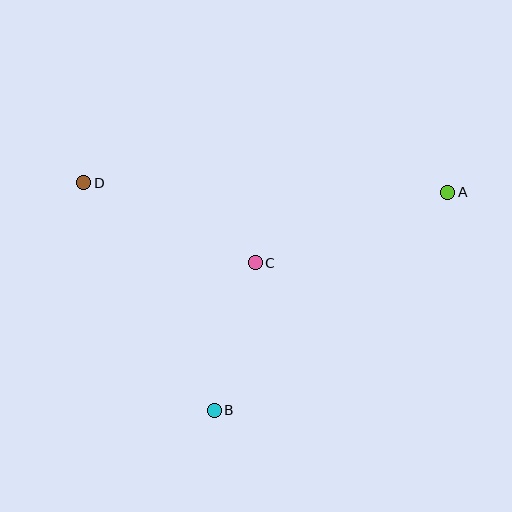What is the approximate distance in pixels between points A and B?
The distance between A and B is approximately 319 pixels.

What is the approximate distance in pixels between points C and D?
The distance between C and D is approximately 189 pixels.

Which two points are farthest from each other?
Points A and D are farthest from each other.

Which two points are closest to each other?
Points B and C are closest to each other.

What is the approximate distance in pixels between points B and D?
The distance between B and D is approximately 262 pixels.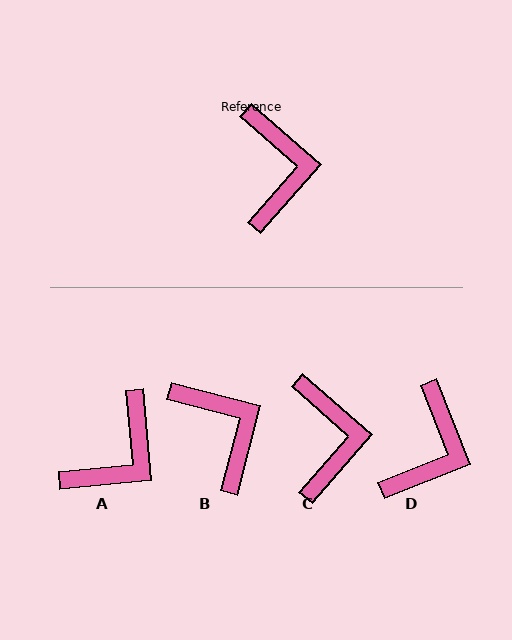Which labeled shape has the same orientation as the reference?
C.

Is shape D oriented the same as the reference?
No, it is off by about 28 degrees.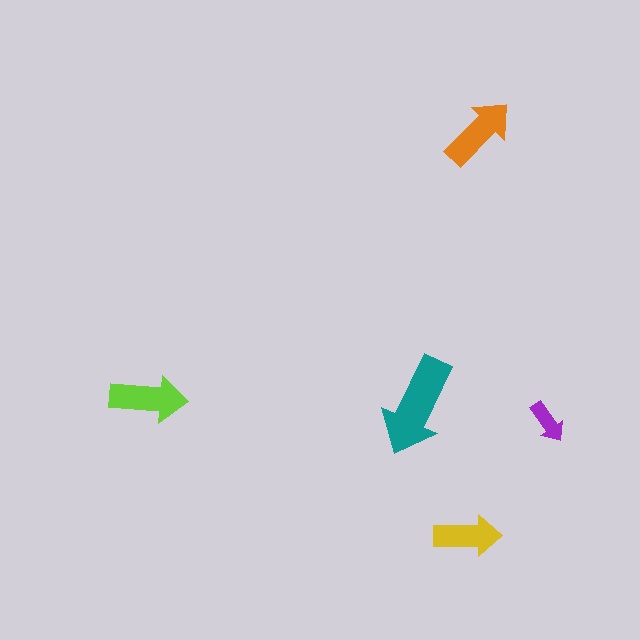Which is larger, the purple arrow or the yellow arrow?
The yellow one.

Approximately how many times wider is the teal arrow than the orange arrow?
About 1.5 times wider.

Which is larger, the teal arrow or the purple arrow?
The teal one.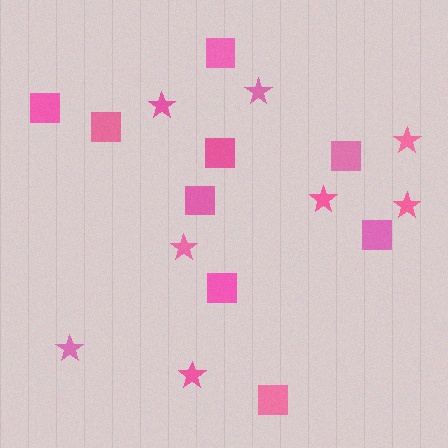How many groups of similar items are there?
There are 2 groups: one group of squares (9) and one group of stars (8).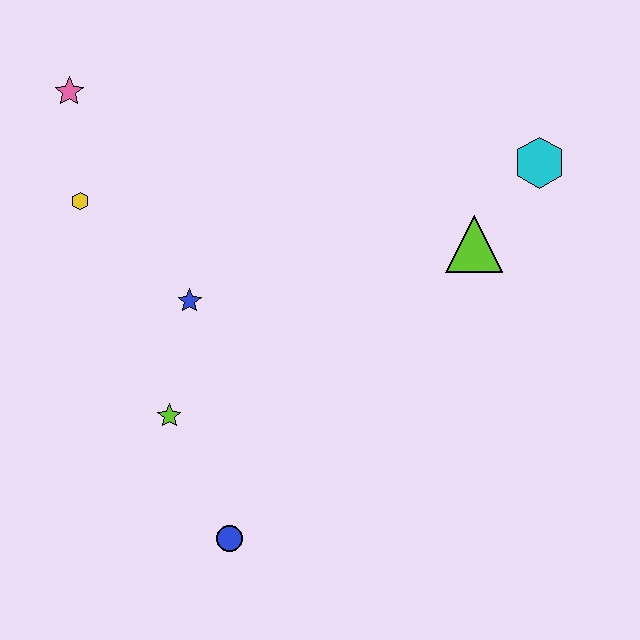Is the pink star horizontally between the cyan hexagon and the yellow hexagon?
No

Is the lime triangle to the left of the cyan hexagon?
Yes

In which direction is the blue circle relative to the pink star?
The blue circle is below the pink star.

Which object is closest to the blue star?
The lime star is closest to the blue star.